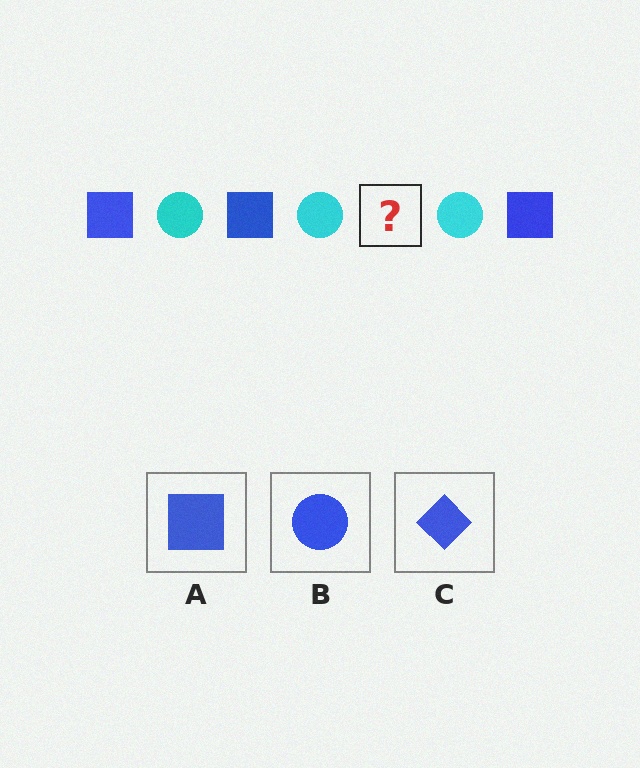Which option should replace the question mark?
Option A.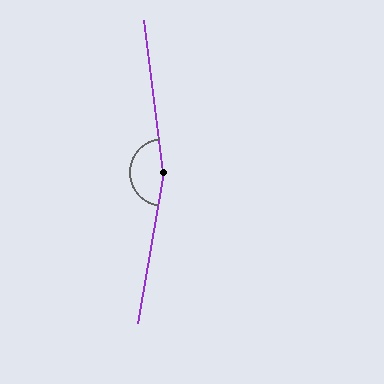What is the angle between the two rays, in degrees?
Approximately 163 degrees.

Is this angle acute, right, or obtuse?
It is obtuse.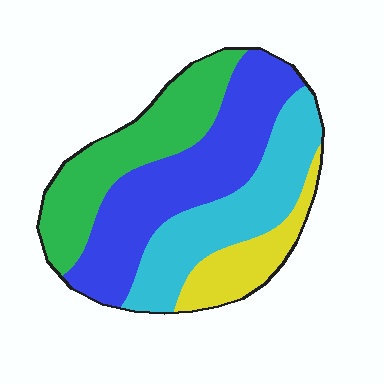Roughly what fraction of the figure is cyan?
Cyan takes up about one quarter (1/4) of the figure.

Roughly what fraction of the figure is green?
Green covers about 25% of the figure.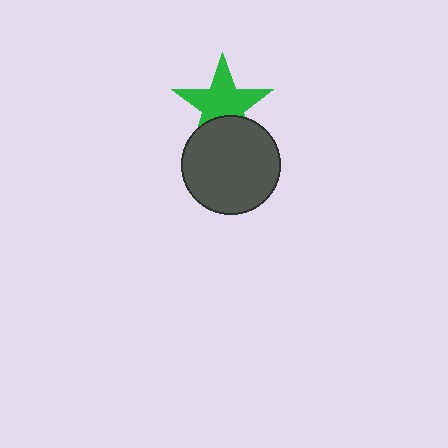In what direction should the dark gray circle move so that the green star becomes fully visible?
The dark gray circle should move down. That is the shortest direction to clear the overlap and leave the green star fully visible.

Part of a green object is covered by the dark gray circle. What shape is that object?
It is a star.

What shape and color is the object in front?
The object in front is a dark gray circle.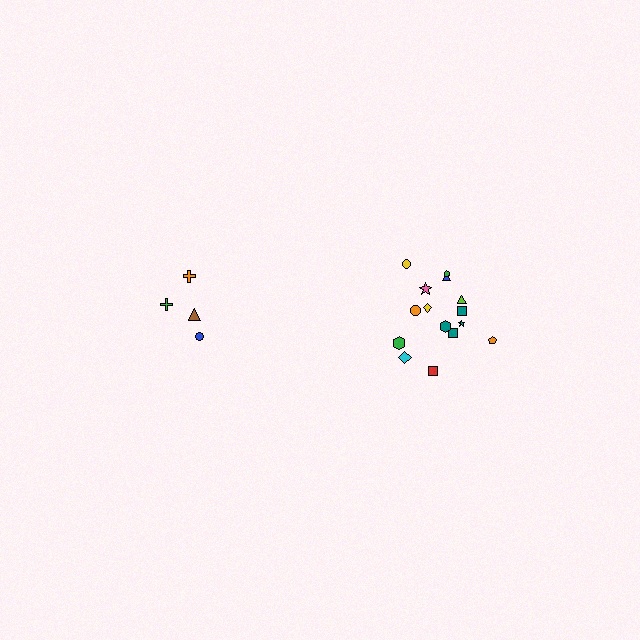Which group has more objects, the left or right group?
The right group.